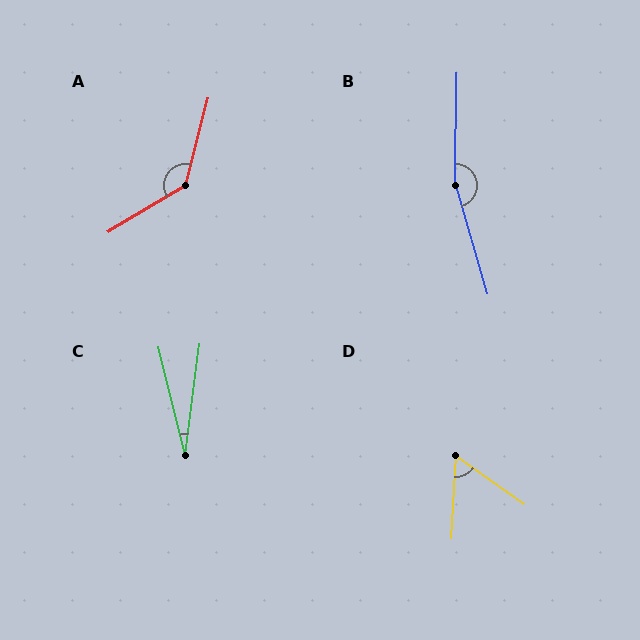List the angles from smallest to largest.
C (21°), D (58°), A (136°), B (163°).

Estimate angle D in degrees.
Approximately 58 degrees.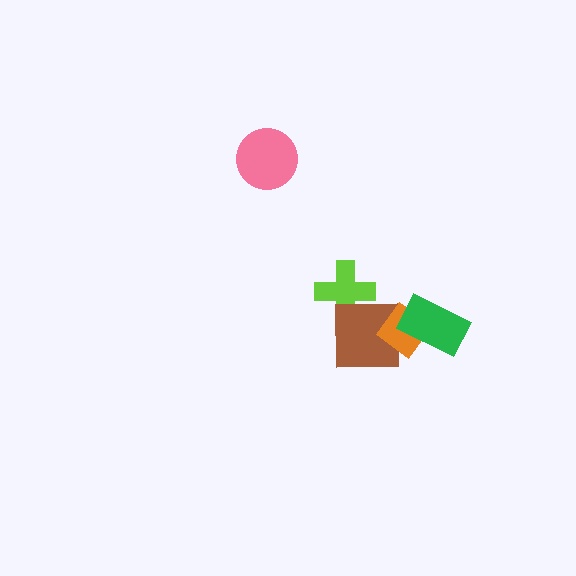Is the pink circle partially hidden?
No, no other shape covers it.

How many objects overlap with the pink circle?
0 objects overlap with the pink circle.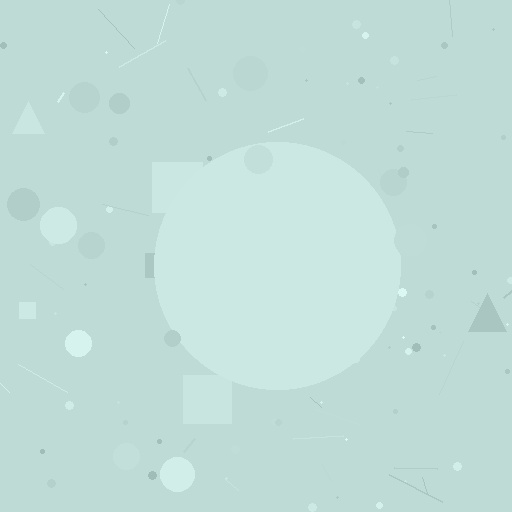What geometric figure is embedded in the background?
A circle is embedded in the background.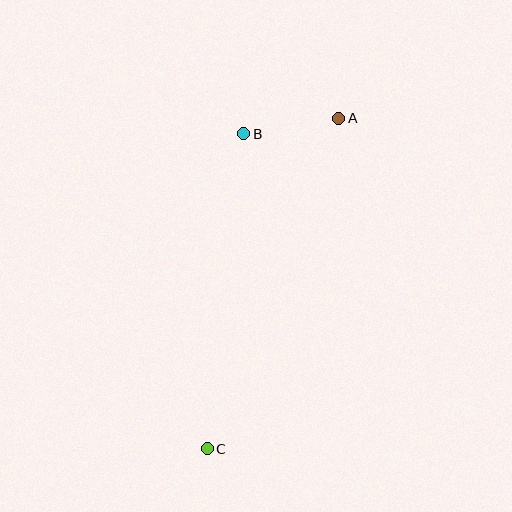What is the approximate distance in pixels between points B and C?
The distance between B and C is approximately 317 pixels.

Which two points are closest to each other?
Points A and B are closest to each other.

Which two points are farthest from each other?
Points A and C are farthest from each other.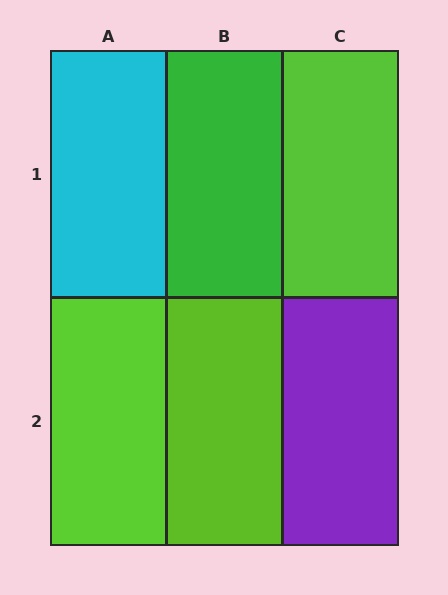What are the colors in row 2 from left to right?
Lime, lime, purple.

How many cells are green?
1 cell is green.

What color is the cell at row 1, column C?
Lime.